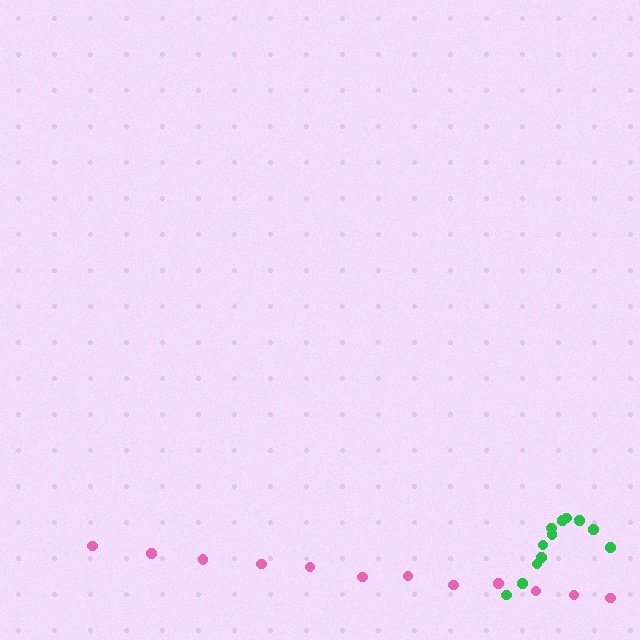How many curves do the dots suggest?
There are 2 distinct paths.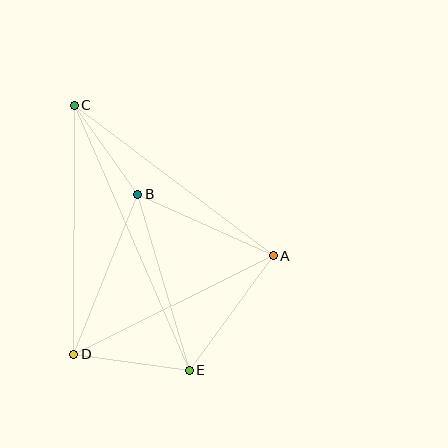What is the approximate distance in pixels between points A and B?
The distance between A and B is approximately 149 pixels.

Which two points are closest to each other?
Points B and C are closest to each other.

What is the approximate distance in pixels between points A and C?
The distance between A and C is approximately 249 pixels.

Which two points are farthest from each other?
Points C and E are farthest from each other.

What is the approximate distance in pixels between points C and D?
The distance between C and D is approximately 249 pixels.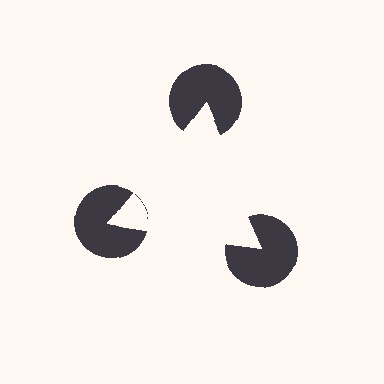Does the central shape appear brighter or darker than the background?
It typically appears slightly brighter than the background, even though no actual brightness change is drawn.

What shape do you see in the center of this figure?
An illusory triangle — its edges are inferred from the aligned wedge cuts in the pac-man discs, not physically drawn.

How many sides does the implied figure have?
3 sides.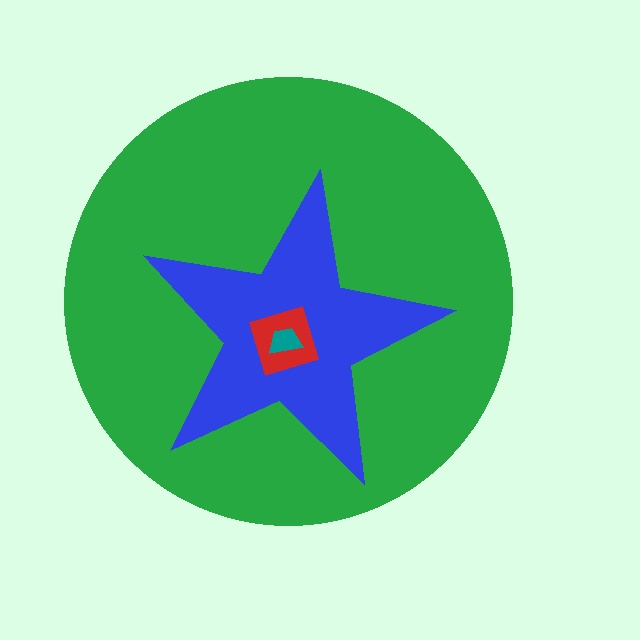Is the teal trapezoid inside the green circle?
Yes.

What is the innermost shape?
The teal trapezoid.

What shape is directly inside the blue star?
The red square.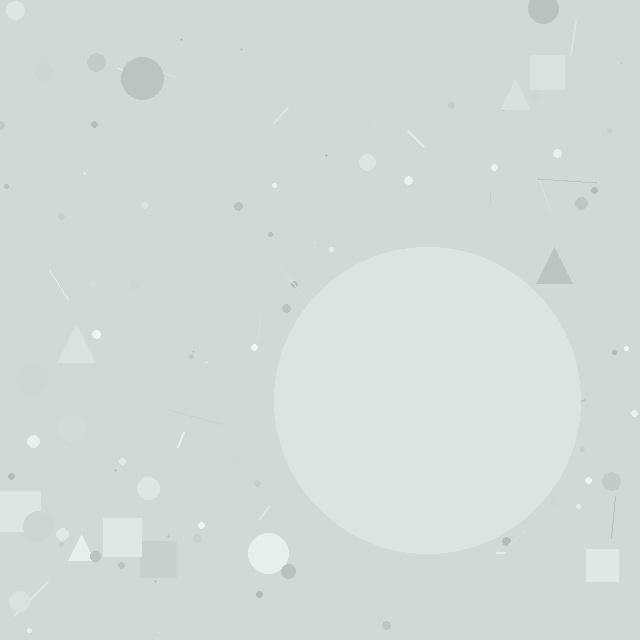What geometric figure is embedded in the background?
A circle is embedded in the background.